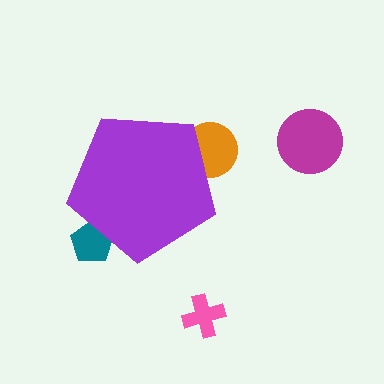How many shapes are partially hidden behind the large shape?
2 shapes are partially hidden.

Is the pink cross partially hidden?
No, the pink cross is fully visible.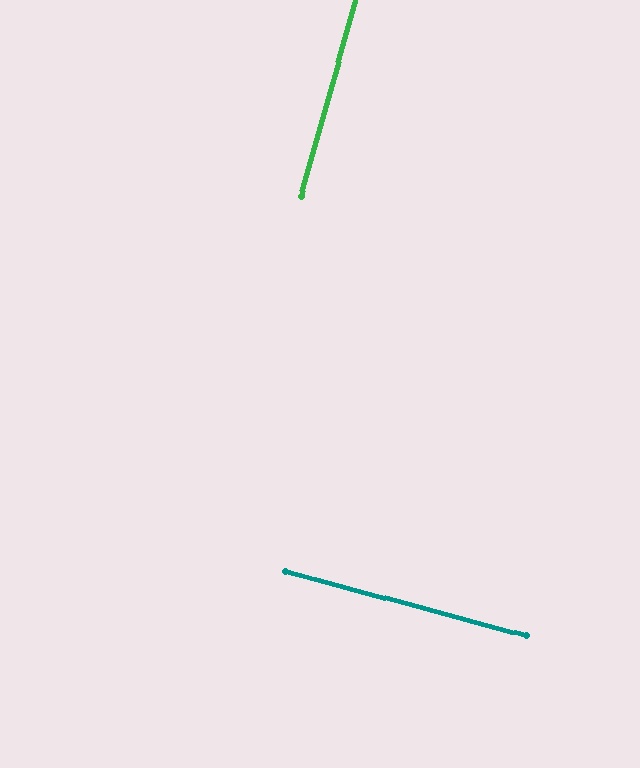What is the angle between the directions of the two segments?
Approximately 89 degrees.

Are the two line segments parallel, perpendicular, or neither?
Perpendicular — they meet at approximately 89°.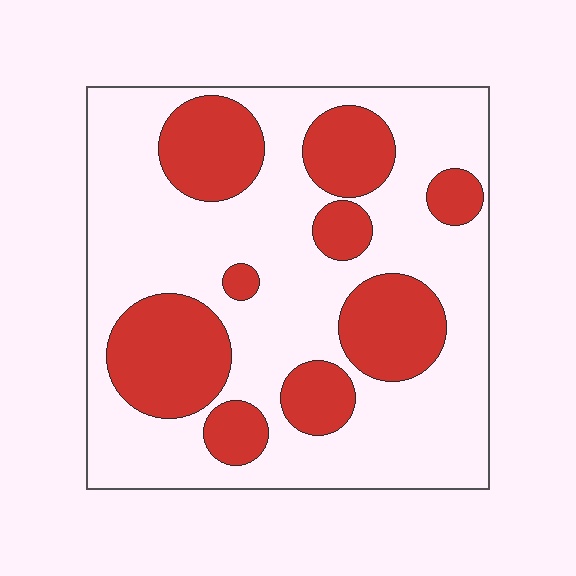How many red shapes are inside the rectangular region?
9.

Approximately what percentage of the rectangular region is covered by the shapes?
Approximately 30%.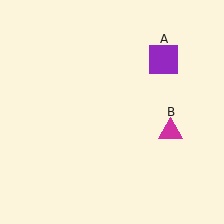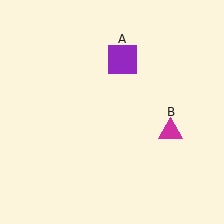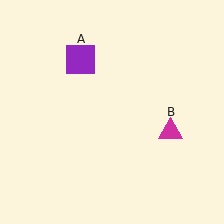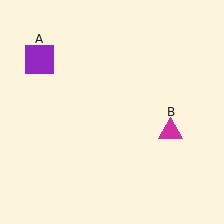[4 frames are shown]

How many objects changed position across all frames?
1 object changed position: purple square (object A).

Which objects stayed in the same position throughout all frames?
Magenta triangle (object B) remained stationary.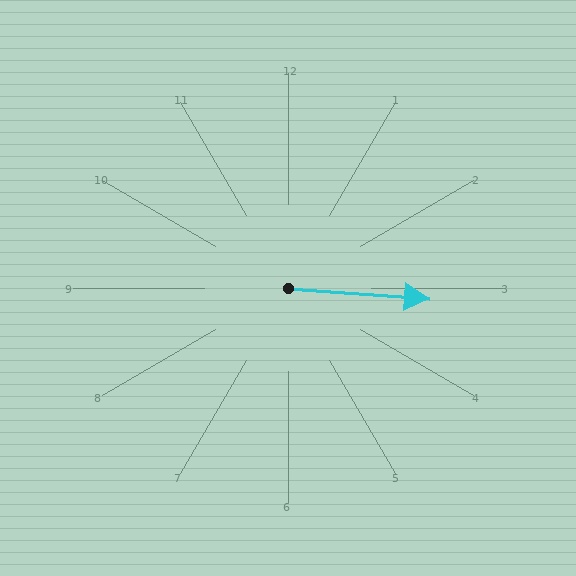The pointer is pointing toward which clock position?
Roughly 3 o'clock.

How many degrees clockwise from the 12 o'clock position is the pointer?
Approximately 94 degrees.